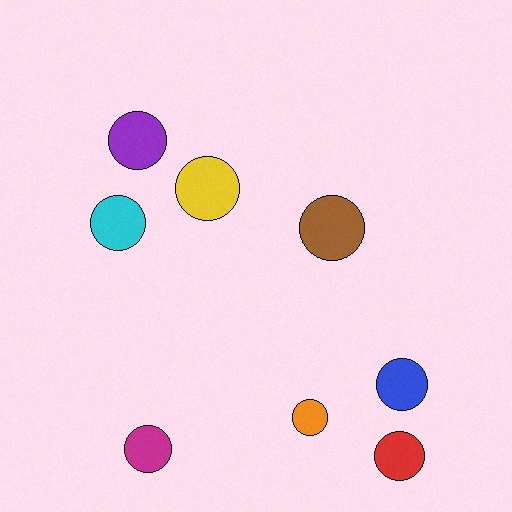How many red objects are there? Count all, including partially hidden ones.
There is 1 red object.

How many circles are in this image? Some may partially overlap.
There are 8 circles.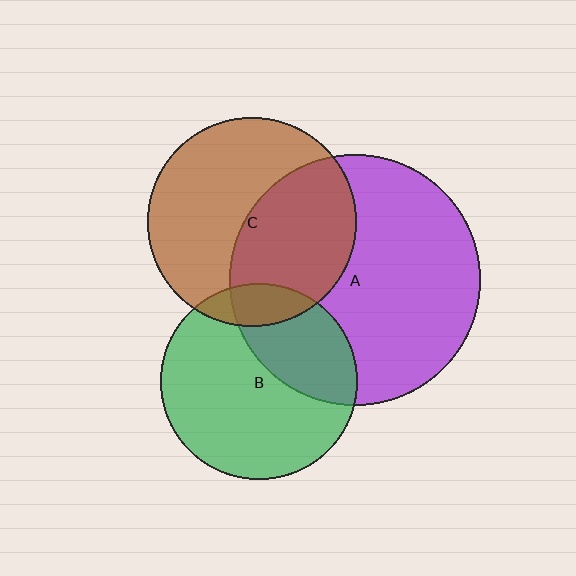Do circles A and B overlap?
Yes.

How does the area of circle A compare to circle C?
Approximately 1.4 times.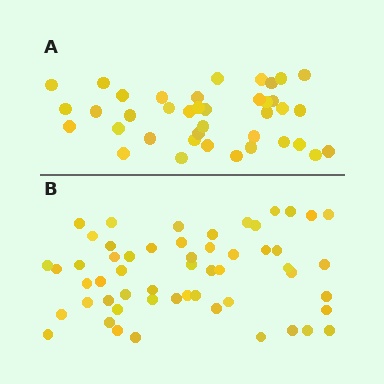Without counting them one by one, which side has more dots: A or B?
Region B (the bottom region) has more dots.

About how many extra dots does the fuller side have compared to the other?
Region B has approximately 15 more dots than region A.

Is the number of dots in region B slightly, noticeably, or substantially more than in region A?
Region B has noticeably more, but not dramatically so. The ratio is roughly 1.4 to 1.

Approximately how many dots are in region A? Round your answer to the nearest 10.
About 40 dots. (The exact count is 39, which rounds to 40.)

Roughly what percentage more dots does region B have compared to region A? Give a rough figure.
About 40% more.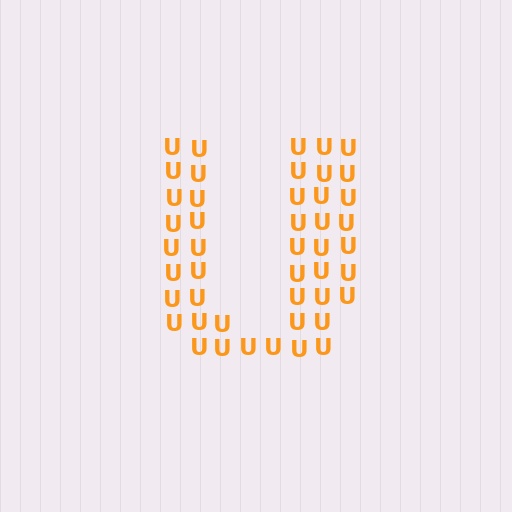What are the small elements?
The small elements are letter U's.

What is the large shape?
The large shape is the letter U.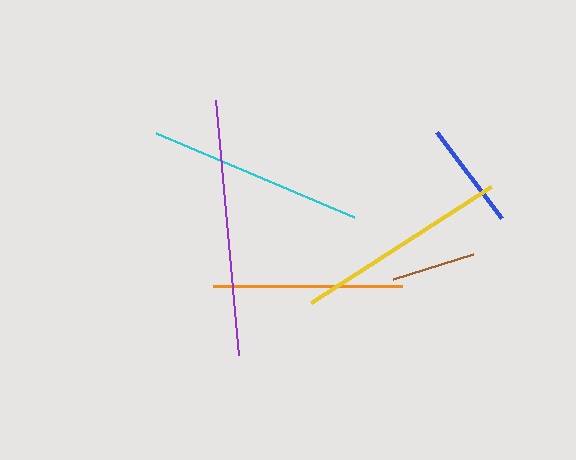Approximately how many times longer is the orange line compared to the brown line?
The orange line is approximately 2.3 times the length of the brown line.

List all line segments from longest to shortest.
From longest to shortest: purple, cyan, yellow, orange, blue, brown.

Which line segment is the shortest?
The brown line is the shortest at approximately 84 pixels.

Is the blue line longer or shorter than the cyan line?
The cyan line is longer than the blue line.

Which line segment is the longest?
The purple line is the longest at approximately 256 pixels.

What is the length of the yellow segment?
The yellow segment is approximately 214 pixels long.